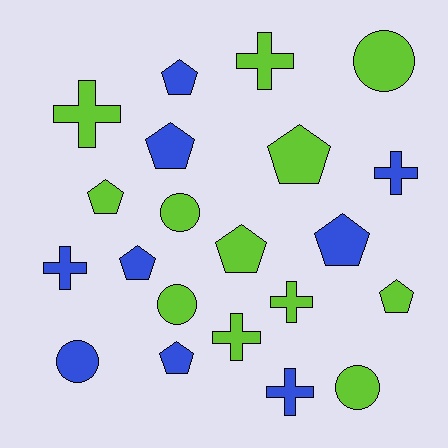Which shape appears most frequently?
Pentagon, with 9 objects.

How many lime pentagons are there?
There are 4 lime pentagons.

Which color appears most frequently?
Lime, with 12 objects.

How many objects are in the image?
There are 21 objects.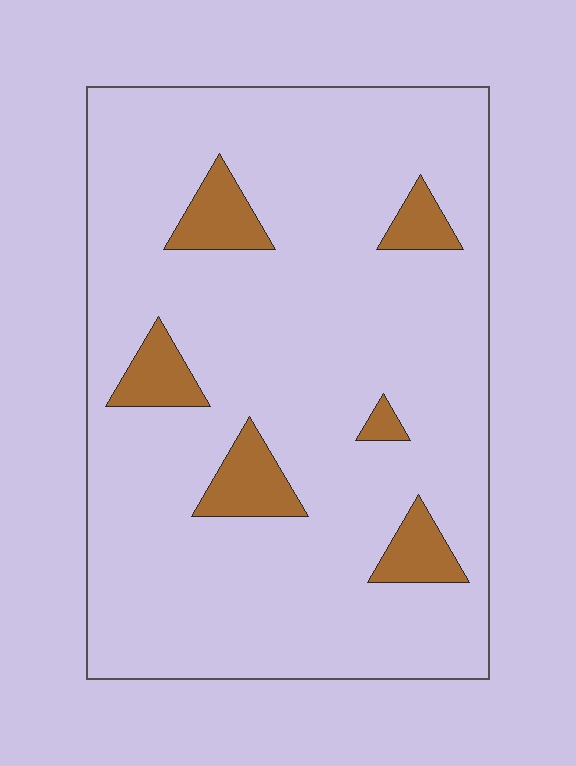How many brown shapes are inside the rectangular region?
6.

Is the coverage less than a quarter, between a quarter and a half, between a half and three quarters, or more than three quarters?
Less than a quarter.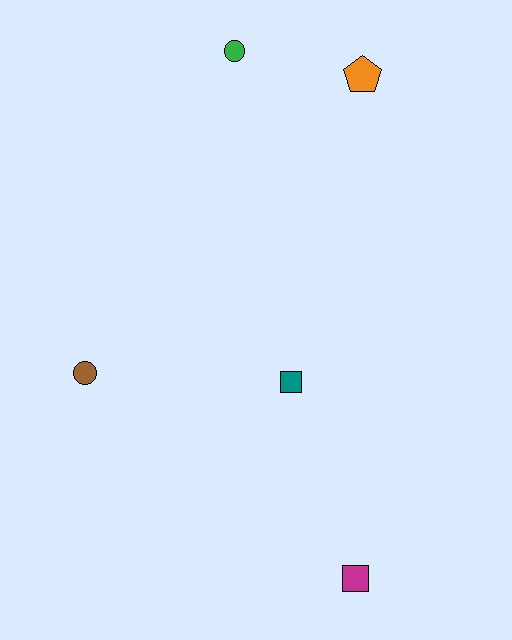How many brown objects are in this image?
There is 1 brown object.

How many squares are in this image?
There are 2 squares.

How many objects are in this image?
There are 5 objects.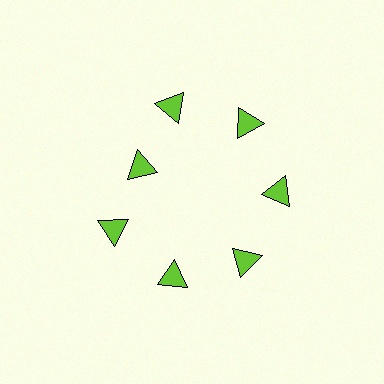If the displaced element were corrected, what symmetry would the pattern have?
It would have 7-fold rotational symmetry — the pattern would map onto itself every 51 degrees.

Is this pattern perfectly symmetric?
No. The 7 lime triangles are arranged in a ring, but one element near the 10 o'clock position is pulled inward toward the center, breaking the 7-fold rotational symmetry.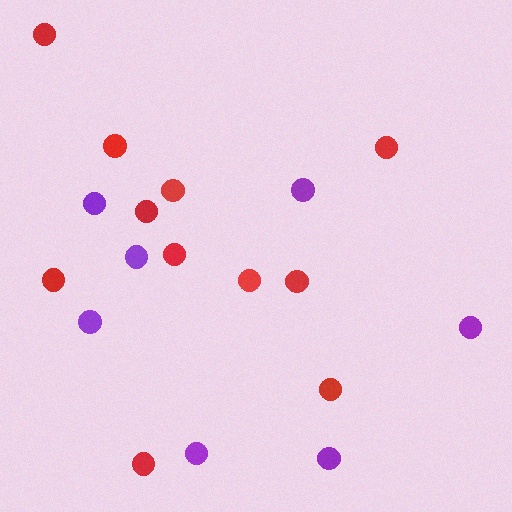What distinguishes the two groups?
There are 2 groups: one group of purple circles (7) and one group of red circles (11).